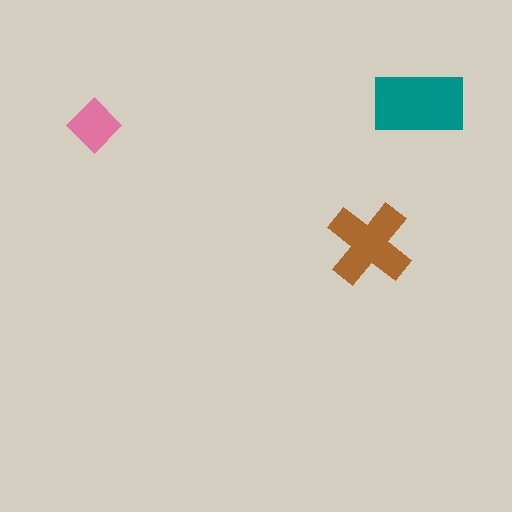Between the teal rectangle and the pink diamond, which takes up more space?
The teal rectangle.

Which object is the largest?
The teal rectangle.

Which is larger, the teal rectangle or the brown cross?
The teal rectangle.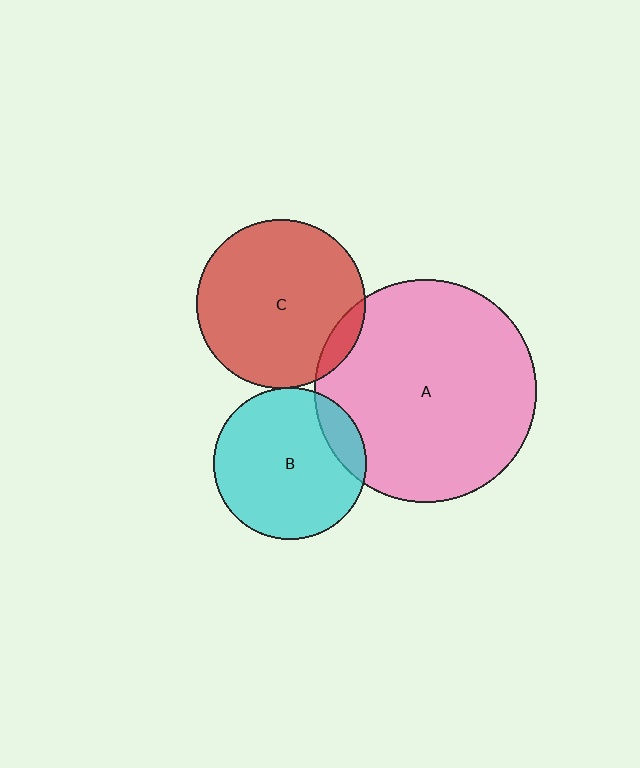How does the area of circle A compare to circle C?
Approximately 1.7 times.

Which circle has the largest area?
Circle A (pink).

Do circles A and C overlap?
Yes.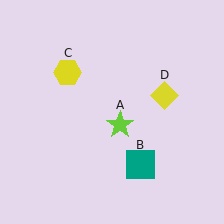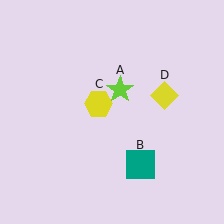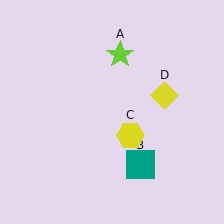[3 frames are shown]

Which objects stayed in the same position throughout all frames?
Teal square (object B) and yellow diamond (object D) remained stationary.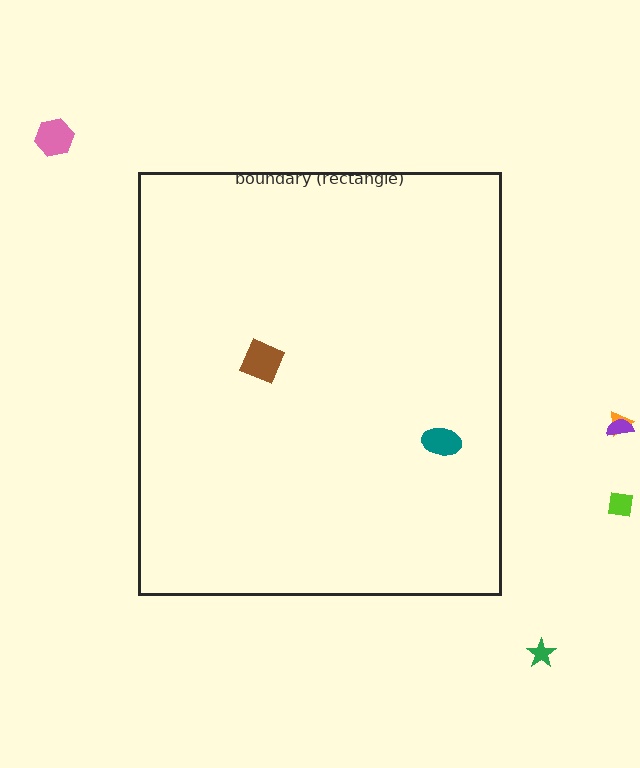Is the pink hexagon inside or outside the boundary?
Outside.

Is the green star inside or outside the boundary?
Outside.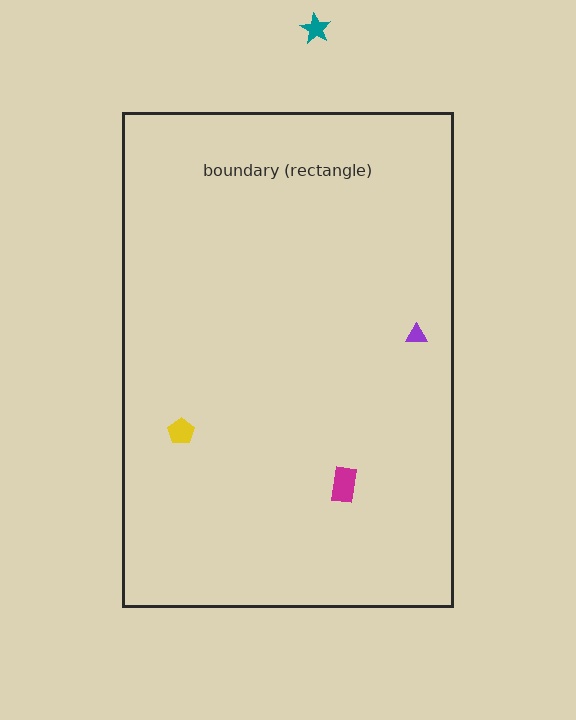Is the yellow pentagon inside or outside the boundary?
Inside.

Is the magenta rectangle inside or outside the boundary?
Inside.